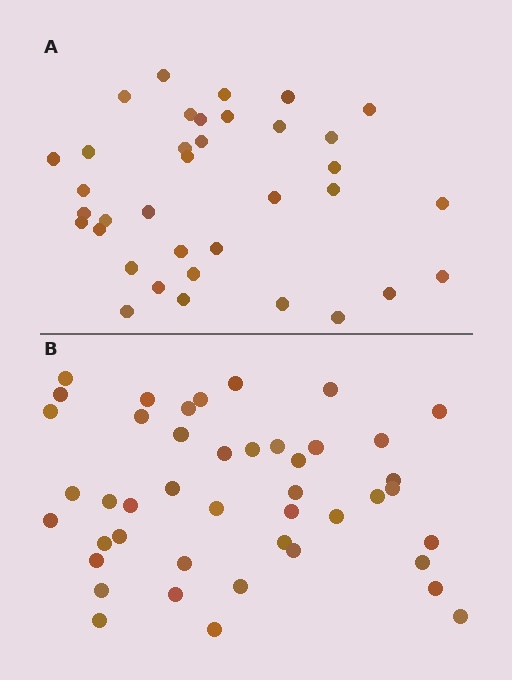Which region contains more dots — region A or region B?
Region B (the bottom region) has more dots.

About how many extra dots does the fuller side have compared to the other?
Region B has roughly 8 or so more dots than region A.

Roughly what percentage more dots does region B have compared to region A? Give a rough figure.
About 20% more.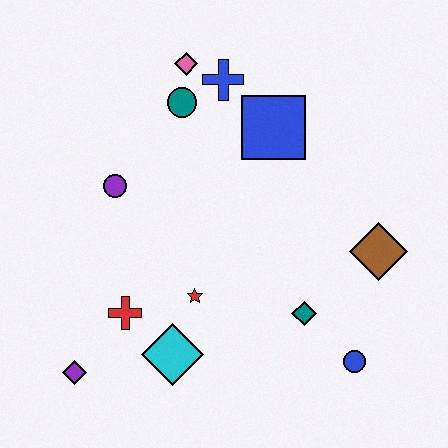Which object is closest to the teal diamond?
The blue circle is closest to the teal diamond.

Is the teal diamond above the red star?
No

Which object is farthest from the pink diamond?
The blue circle is farthest from the pink diamond.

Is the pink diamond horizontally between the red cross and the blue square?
Yes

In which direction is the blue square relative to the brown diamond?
The blue square is above the brown diamond.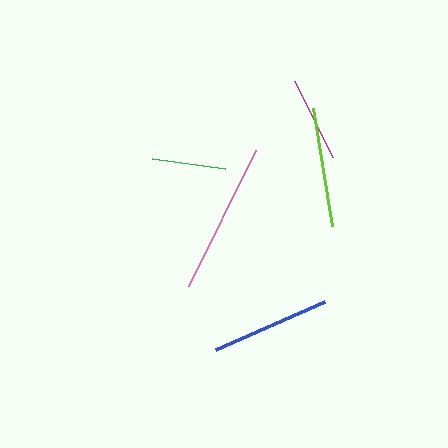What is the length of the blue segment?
The blue segment is approximately 118 pixels long.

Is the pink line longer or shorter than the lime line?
The pink line is longer than the lime line.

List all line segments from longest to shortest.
From longest to shortest: pink, lime, blue, magenta, green.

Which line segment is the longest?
The pink line is the longest at approximately 152 pixels.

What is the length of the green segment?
The green segment is approximately 74 pixels long.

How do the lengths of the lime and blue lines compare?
The lime and blue lines are approximately the same length.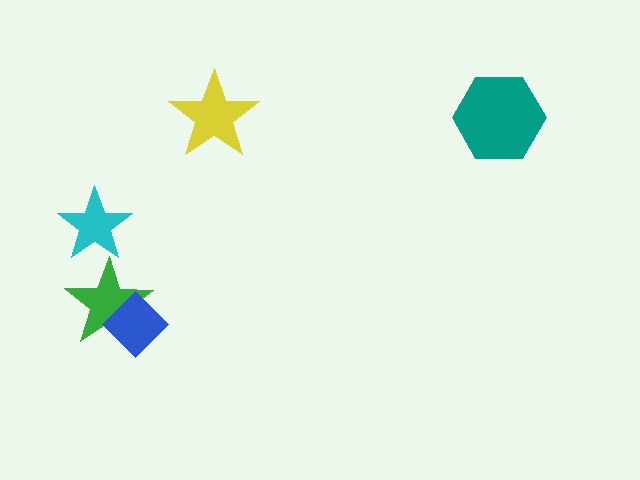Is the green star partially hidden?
Yes, it is partially covered by another shape.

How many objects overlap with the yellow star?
0 objects overlap with the yellow star.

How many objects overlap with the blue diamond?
1 object overlaps with the blue diamond.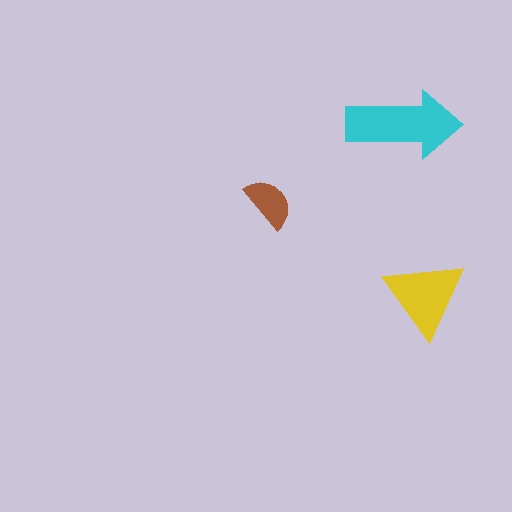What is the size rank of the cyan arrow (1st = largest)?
1st.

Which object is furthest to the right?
The yellow triangle is rightmost.